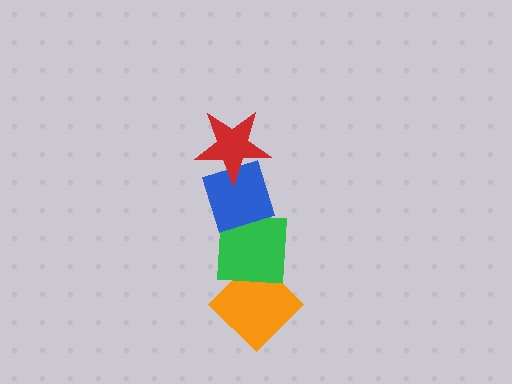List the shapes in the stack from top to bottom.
From top to bottom: the red star, the blue diamond, the green square, the orange diamond.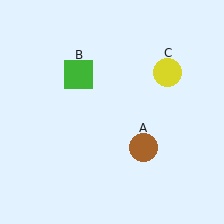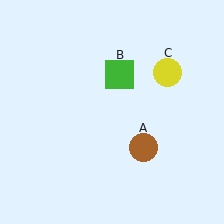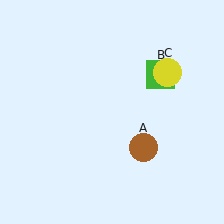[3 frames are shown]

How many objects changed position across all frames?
1 object changed position: green square (object B).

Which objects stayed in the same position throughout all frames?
Brown circle (object A) and yellow circle (object C) remained stationary.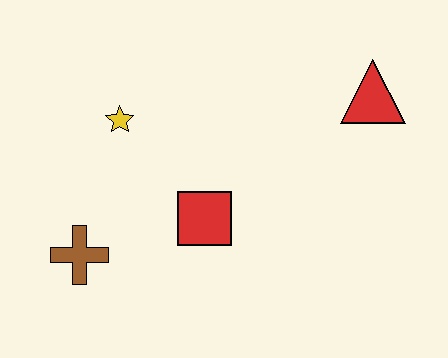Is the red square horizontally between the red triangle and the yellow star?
Yes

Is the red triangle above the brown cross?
Yes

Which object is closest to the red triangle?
The red square is closest to the red triangle.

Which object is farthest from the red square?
The red triangle is farthest from the red square.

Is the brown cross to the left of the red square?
Yes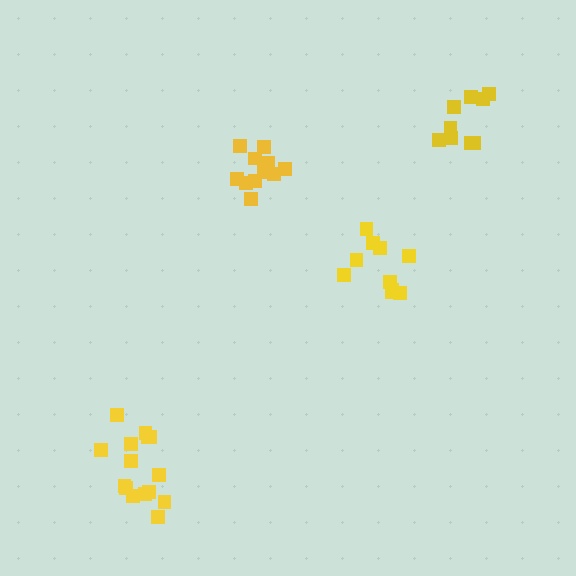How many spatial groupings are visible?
There are 4 spatial groupings.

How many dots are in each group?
Group 1: 10 dots, Group 2: 12 dots, Group 3: 15 dots, Group 4: 9 dots (46 total).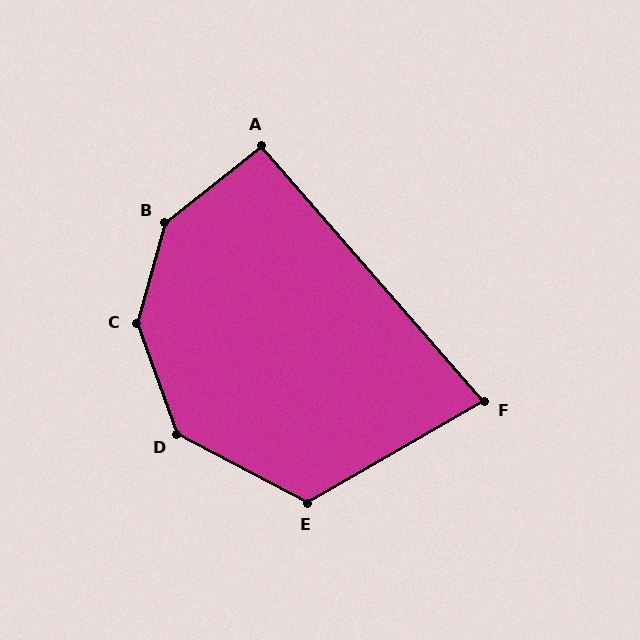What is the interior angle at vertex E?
Approximately 122 degrees (obtuse).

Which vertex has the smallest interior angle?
F, at approximately 79 degrees.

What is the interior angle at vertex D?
Approximately 137 degrees (obtuse).